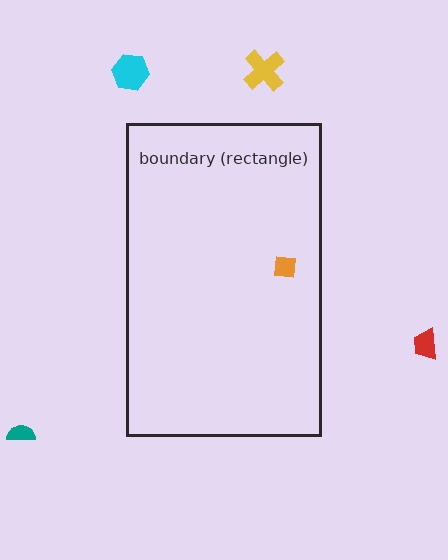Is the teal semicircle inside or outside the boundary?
Outside.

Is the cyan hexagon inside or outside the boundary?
Outside.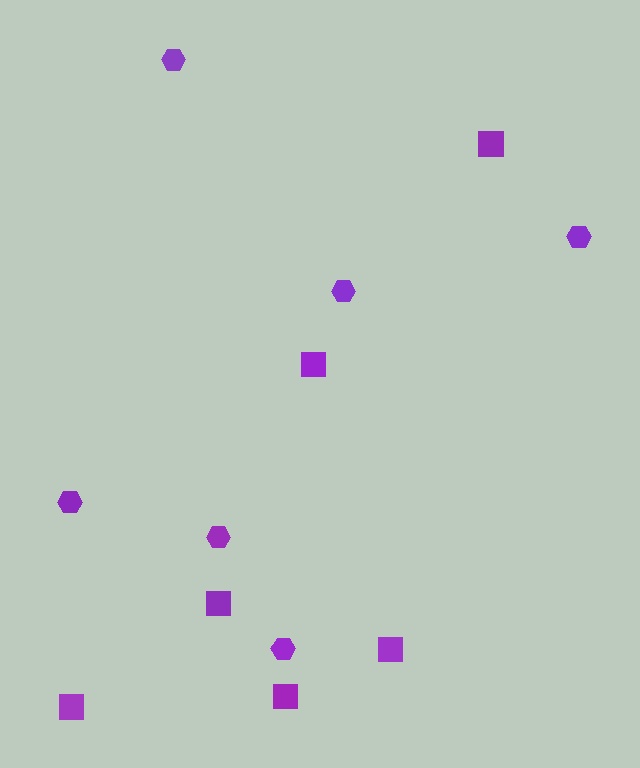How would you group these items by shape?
There are 2 groups: one group of hexagons (6) and one group of squares (6).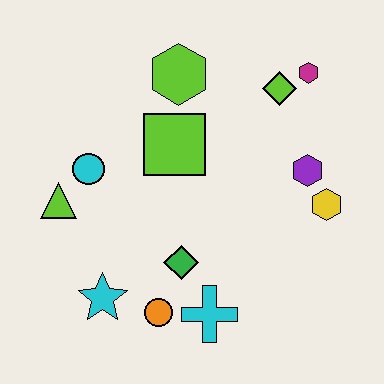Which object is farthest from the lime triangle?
The magenta hexagon is farthest from the lime triangle.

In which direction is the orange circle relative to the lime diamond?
The orange circle is below the lime diamond.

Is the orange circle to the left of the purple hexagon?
Yes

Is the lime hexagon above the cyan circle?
Yes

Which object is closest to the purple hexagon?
The yellow hexagon is closest to the purple hexagon.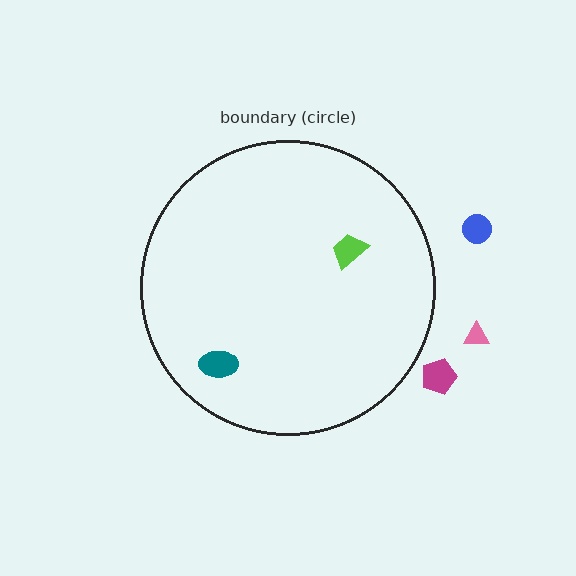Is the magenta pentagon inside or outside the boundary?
Outside.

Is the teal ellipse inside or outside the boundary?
Inside.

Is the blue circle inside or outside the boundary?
Outside.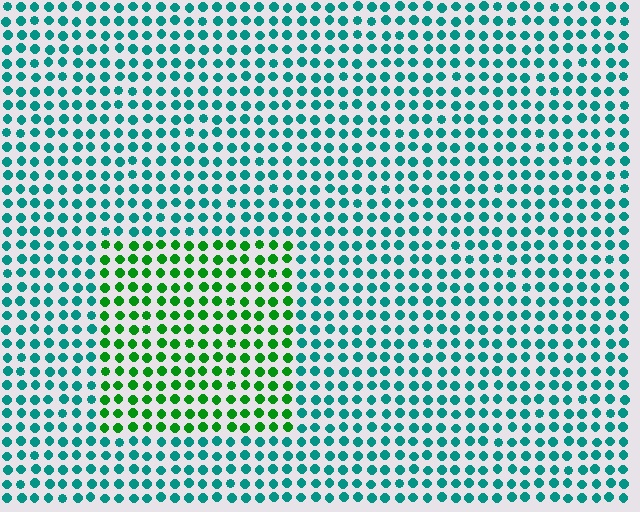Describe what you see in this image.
The image is filled with small teal elements in a uniform arrangement. A rectangle-shaped region is visible where the elements are tinted to a slightly different hue, forming a subtle color boundary.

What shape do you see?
I see a rectangle.